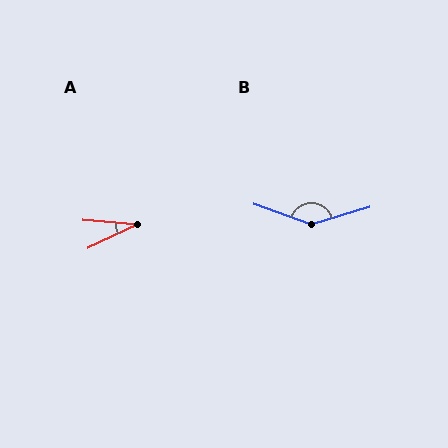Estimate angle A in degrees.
Approximately 30 degrees.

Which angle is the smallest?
A, at approximately 30 degrees.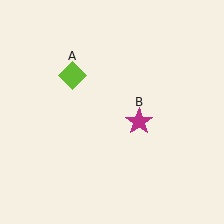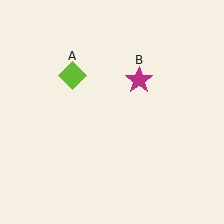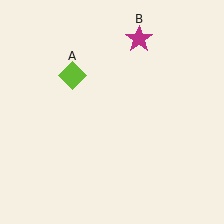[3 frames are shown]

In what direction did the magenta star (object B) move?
The magenta star (object B) moved up.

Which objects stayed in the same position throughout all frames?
Lime diamond (object A) remained stationary.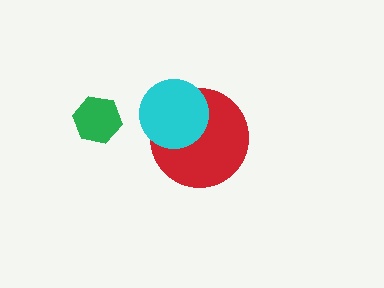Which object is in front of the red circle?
The cyan circle is in front of the red circle.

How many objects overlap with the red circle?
1 object overlaps with the red circle.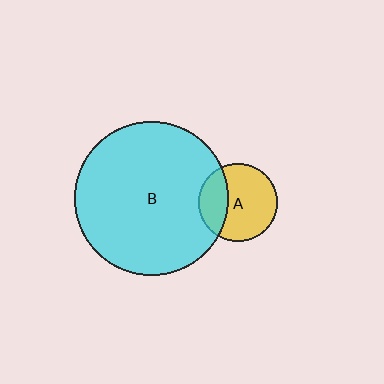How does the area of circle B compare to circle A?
Approximately 3.9 times.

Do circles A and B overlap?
Yes.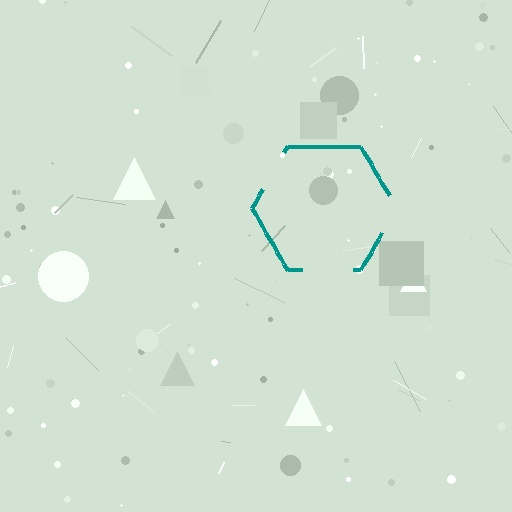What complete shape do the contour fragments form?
The contour fragments form a hexagon.